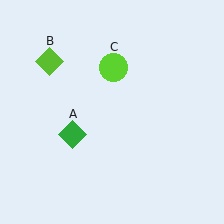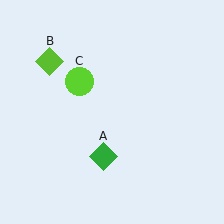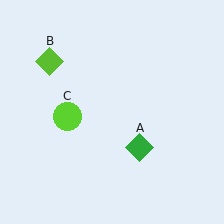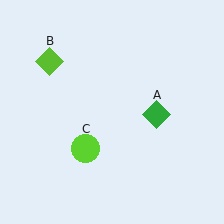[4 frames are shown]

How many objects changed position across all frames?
2 objects changed position: green diamond (object A), lime circle (object C).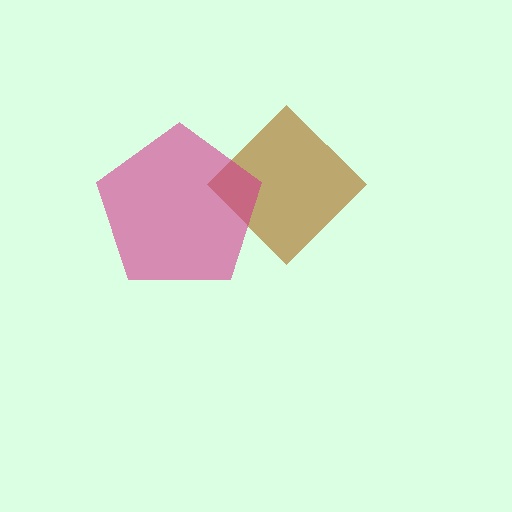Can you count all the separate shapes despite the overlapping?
Yes, there are 2 separate shapes.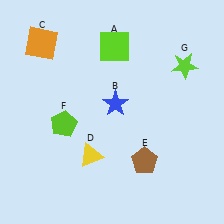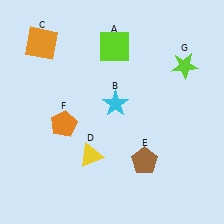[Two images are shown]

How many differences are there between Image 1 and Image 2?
There are 2 differences between the two images.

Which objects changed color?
B changed from blue to cyan. F changed from lime to orange.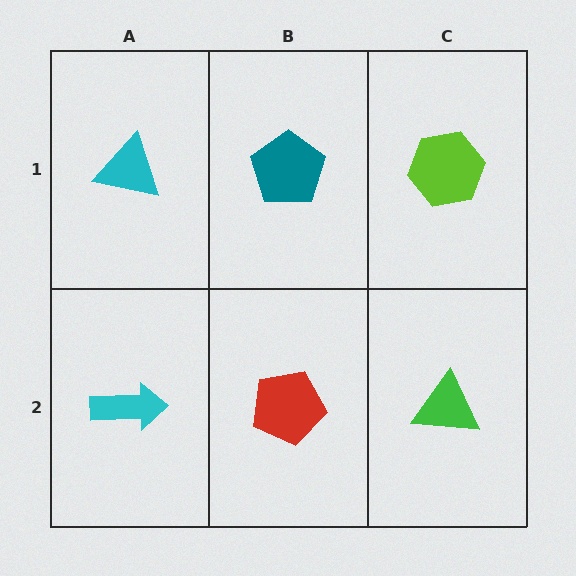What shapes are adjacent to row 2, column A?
A cyan triangle (row 1, column A), a red pentagon (row 2, column B).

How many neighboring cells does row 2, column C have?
2.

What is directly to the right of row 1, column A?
A teal pentagon.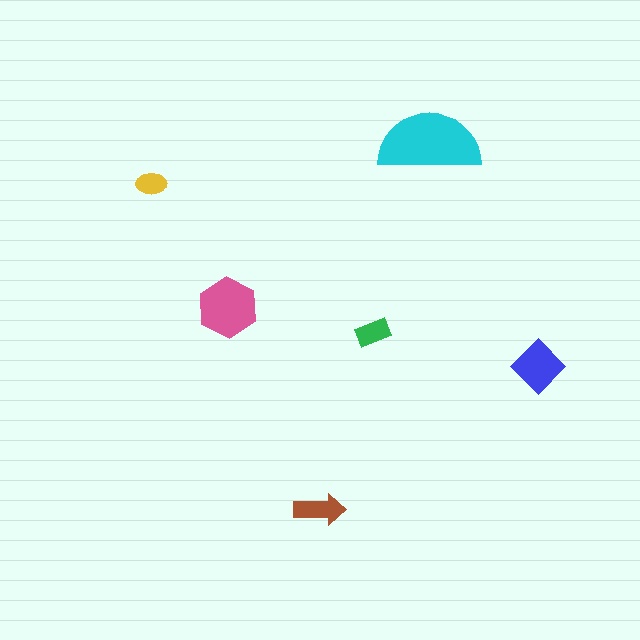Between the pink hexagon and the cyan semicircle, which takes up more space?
The cyan semicircle.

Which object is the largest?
The cyan semicircle.